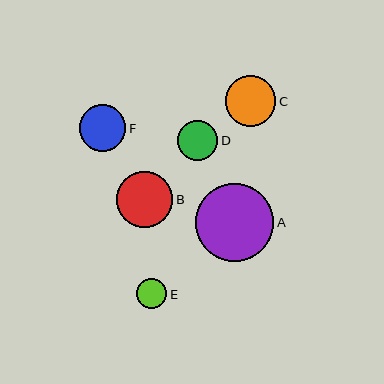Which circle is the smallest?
Circle E is the smallest with a size of approximately 30 pixels.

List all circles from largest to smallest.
From largest to smallest: A, B, C, F, D, E.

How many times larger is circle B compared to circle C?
Circle B is approximately 1.1 times the size of circle C.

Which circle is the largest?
Circle A is the largest with a size of approximately 78 pixels.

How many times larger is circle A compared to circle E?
Circle A is approximately 2.6 times the size of circle E.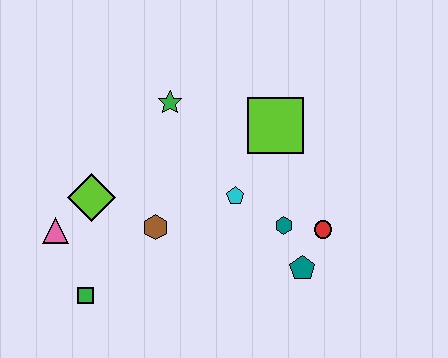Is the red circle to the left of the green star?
No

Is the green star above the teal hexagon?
Yes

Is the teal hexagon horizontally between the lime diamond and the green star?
No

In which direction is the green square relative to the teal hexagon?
The green square is to the left of the teal hexagon.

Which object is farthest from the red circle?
The pink triangle is farthest from the red circle.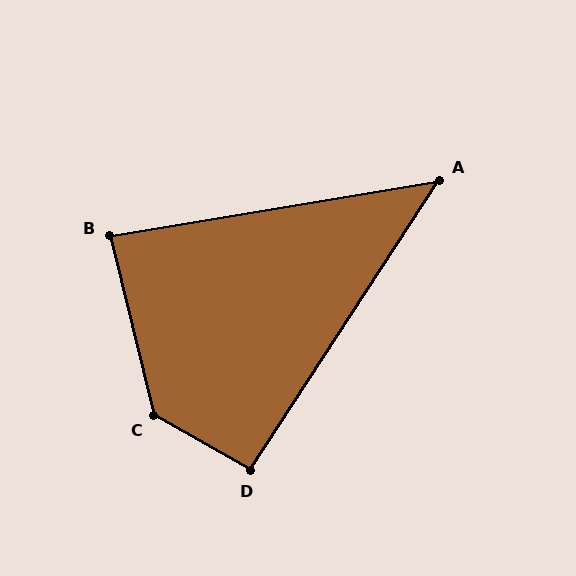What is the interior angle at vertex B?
Approximately 86 degrees (approximately right).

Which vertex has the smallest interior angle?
A, at approximately 47 degrees.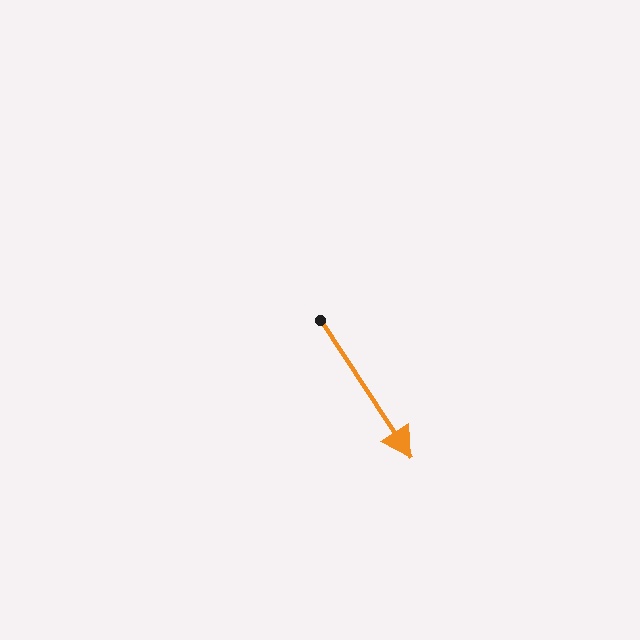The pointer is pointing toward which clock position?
Roughly 5 o'clock.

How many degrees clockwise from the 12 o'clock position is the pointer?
Approximately 147 degrees.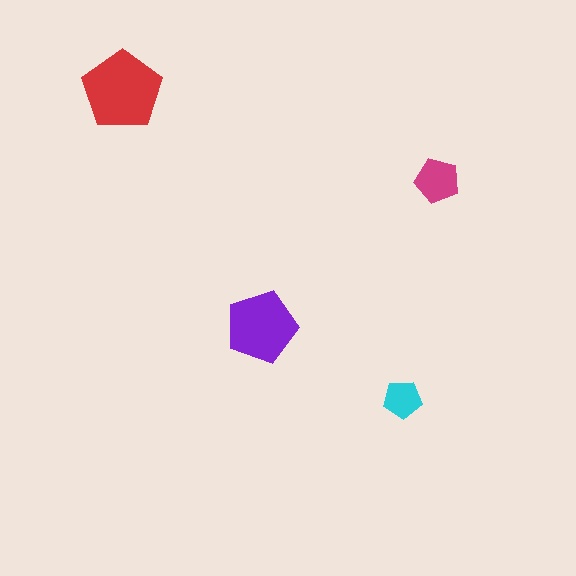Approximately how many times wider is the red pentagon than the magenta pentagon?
About 2 times wider.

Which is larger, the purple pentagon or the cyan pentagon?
The purple one.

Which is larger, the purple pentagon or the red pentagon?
The red one.